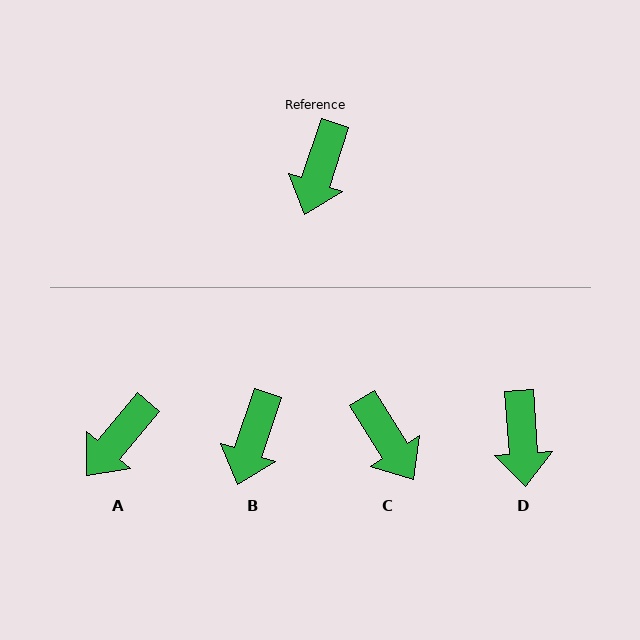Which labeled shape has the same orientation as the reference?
B.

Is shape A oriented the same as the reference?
No, it is off by about 22 degrees.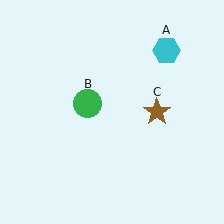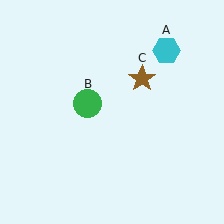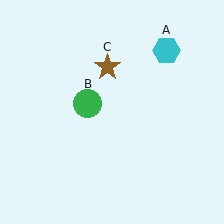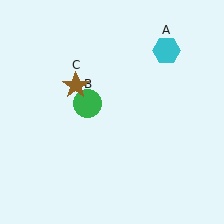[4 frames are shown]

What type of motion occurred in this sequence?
The brown star (object C) rotated counterclockwise around the center of the scene.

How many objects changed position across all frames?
1 object changed position: brown star (object C).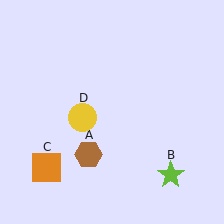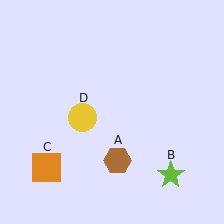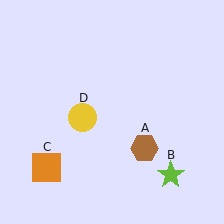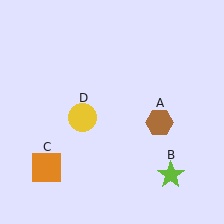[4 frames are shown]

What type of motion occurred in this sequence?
The brown hexagon (object A) rotated counterclockwise around the center of the scene.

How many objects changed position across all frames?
1 object changed position: brown hexagon (object A).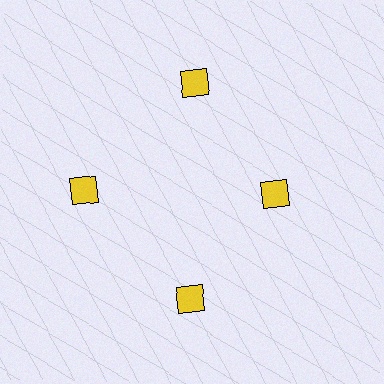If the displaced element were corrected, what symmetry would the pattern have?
It would have 4-fold rotational symmetry — the pattern would map onto itself every 90 degrees.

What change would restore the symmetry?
The symmetry would be restored by moving it outward, back onto the ring so that all 4 squares sit at equal angles and equal distance from the center.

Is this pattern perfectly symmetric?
No. The 4 yellow squares are arranged in a ring, but one element near the 3 o'clock position is pulled inward toward the center, breaking the 4-fold rotational symmetry.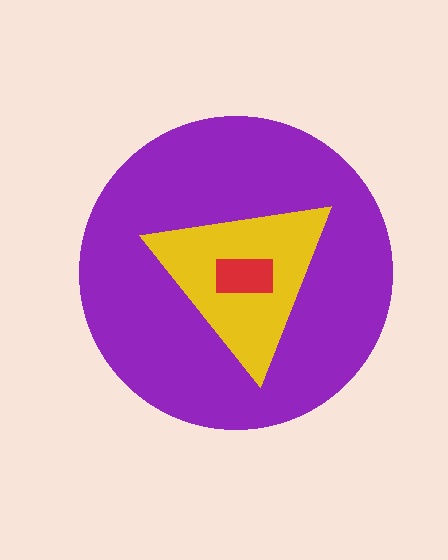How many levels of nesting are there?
3.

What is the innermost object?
The red rectangle.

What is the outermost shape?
The purple circle.